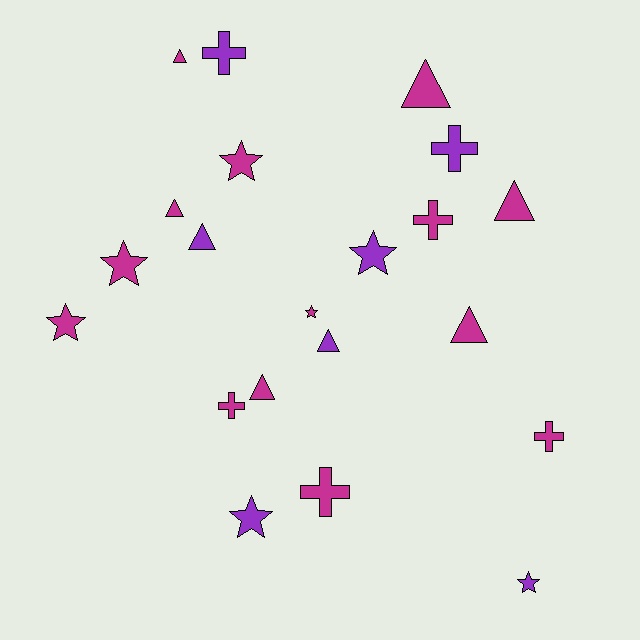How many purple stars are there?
There are 3 purple stars.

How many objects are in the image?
There are 21 objects.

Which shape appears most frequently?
Triangle, with 8 objects.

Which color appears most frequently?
Magenta, with 14 objects.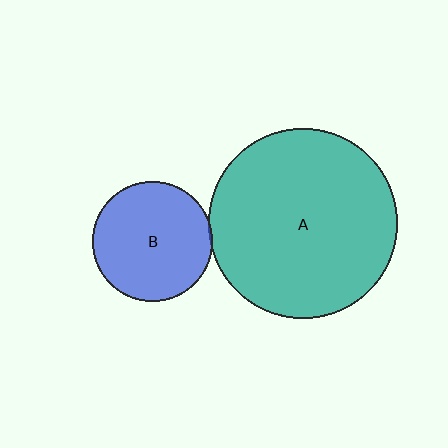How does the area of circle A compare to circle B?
Approximately 2.5 times.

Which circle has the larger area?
Circle A (teal).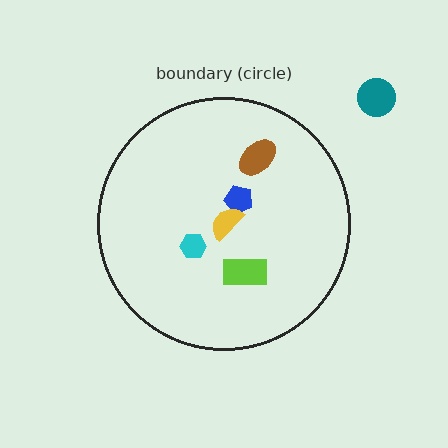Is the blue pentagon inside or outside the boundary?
Inside.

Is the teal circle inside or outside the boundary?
Outside.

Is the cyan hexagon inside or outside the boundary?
Inside.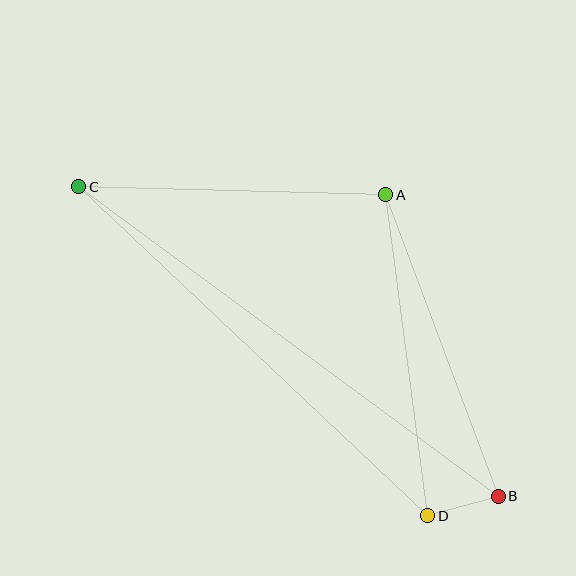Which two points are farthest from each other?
Points B and C are farthest from each other.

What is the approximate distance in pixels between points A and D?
The distance between A and D is approximately 323 pixels.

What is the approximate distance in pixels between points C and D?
The distance between C and D is approximately 480 pixels.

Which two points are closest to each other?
Points B and D are closest to each other.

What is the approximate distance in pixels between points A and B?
The distance between A and B is approximately 322 pixels.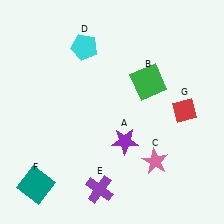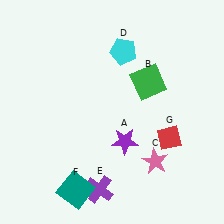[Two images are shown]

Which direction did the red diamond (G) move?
The red diamond (G) moved down.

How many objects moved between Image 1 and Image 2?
3 objects moved between the two images.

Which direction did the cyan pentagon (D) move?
The cyan pentagon (D) moved right.